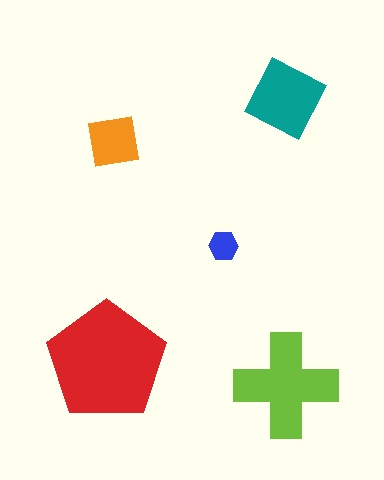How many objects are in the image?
There are 5 objects in the image.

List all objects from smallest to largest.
The blue hexagon, the orange square, the teal diamond, the lime cross, the red pentagon.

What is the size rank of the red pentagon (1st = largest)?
1st.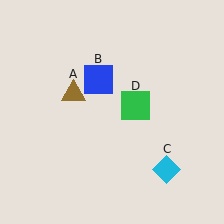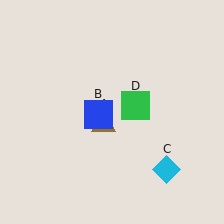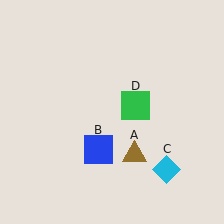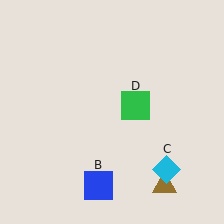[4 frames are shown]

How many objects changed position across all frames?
2 objects changed position: brown triangle (object A), blue square (object B).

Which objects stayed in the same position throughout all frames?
Cyan diamond (object C) and green square (object D) remained stationary.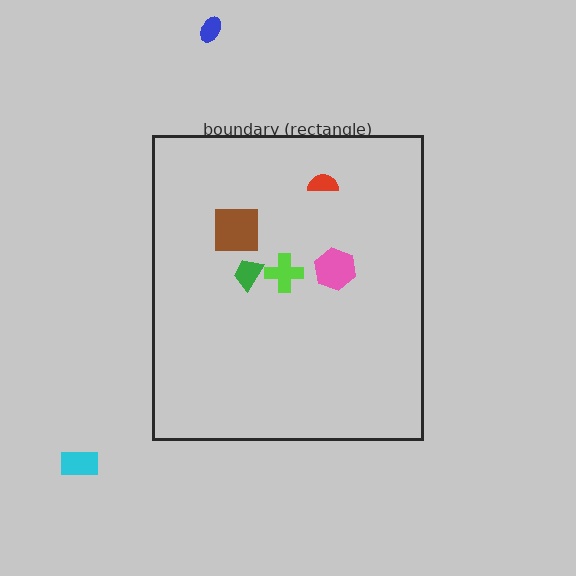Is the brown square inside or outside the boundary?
Inside.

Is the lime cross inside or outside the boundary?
Inside.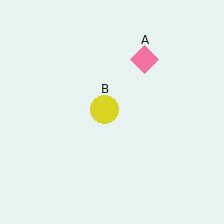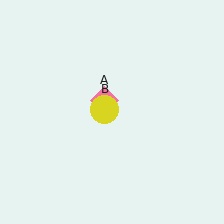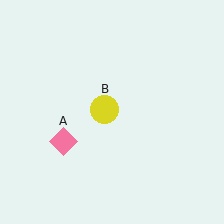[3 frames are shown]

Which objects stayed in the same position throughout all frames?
Yellow circle (object B) remained stationary.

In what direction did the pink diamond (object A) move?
The pink diamond (object A) moved down and to the left.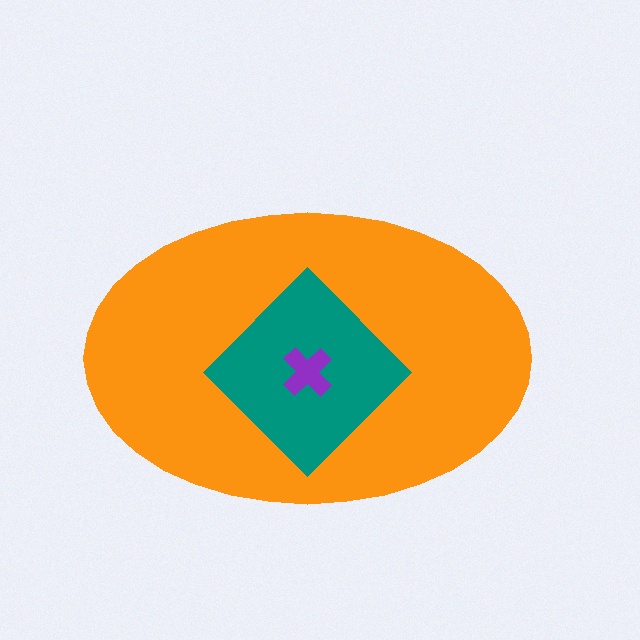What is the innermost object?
The purple cross.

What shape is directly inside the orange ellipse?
The teal diamond.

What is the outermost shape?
The orange ellipse.